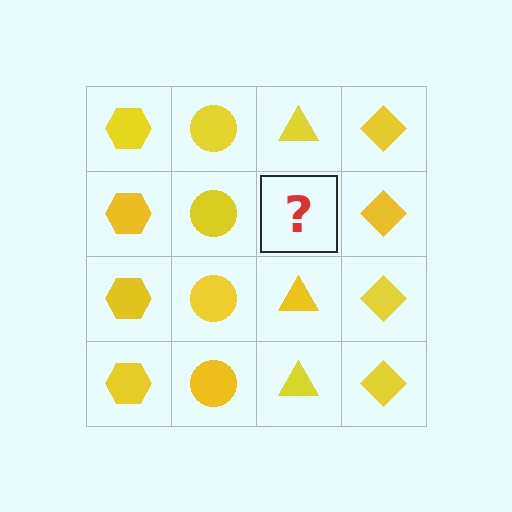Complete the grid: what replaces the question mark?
The question mark should be replaced with a yellow triangle.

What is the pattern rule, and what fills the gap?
The rule is that each column has a consistent shape. The gap should be filled with a yellow triangle.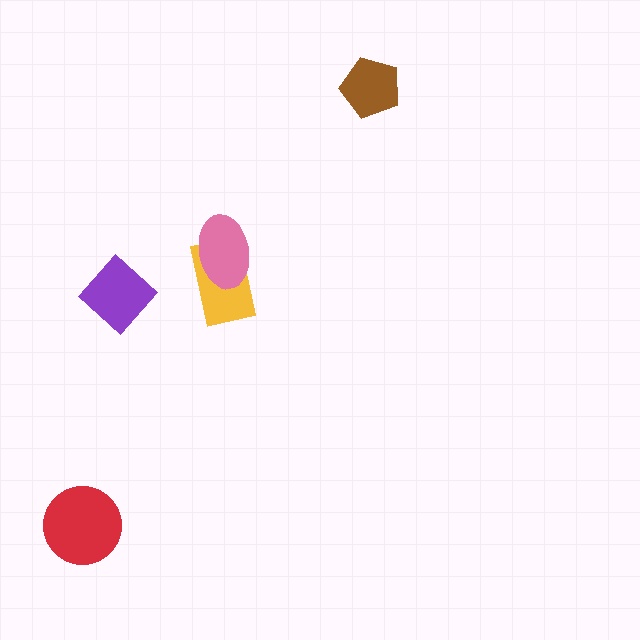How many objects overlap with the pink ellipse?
1 object overlaps with the pink ellipse.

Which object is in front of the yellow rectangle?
The pink ellipse is in front of the yellow rectangle.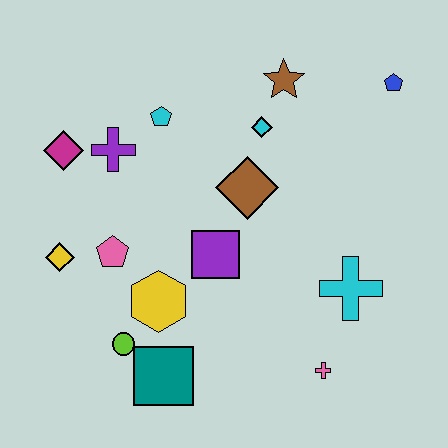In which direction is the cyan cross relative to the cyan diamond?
The cyan cross is below the cyan diamond.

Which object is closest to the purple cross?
The magenta diamond is closest to the purple cross.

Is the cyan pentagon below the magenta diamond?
No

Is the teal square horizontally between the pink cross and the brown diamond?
No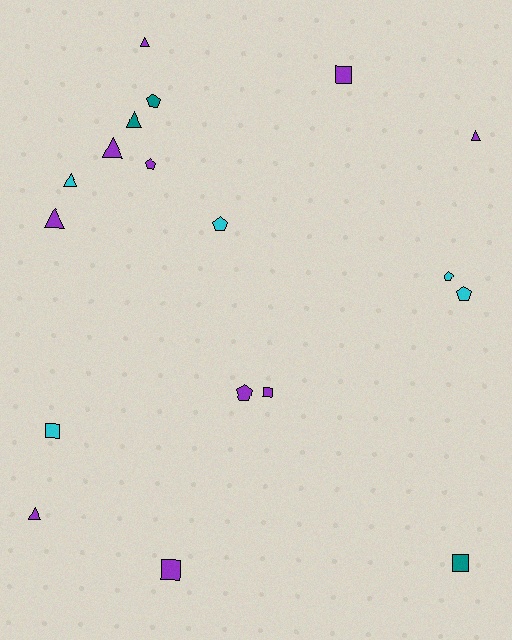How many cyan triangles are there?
There is 1 cyan triangle.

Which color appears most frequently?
Purple, with 10 objects.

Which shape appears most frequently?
Triangle, with 7 objects.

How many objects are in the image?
There are 18 objects.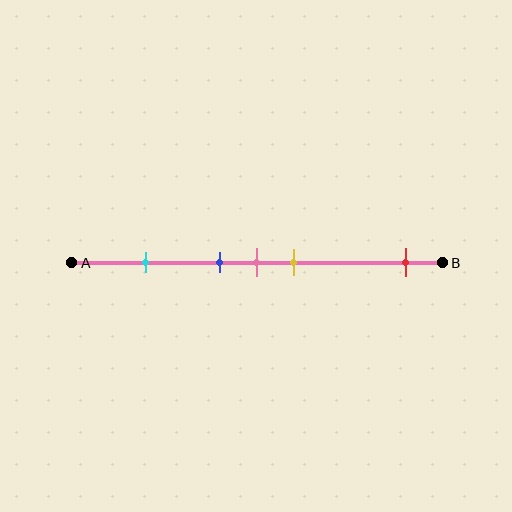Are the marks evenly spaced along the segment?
No, the marks are not evenly spaced.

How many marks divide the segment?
There are 5 marks dividing the segment.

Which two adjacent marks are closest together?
The blue and pink marks are the closest adjacent pair.